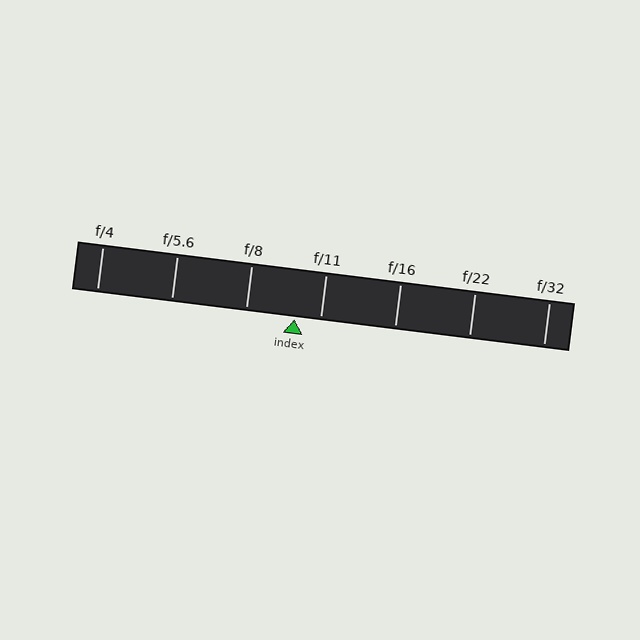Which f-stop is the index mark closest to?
The index mark is closest to f/11.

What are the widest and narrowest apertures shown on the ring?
The widest aperture shown is f/4 and the narrowest is f/32.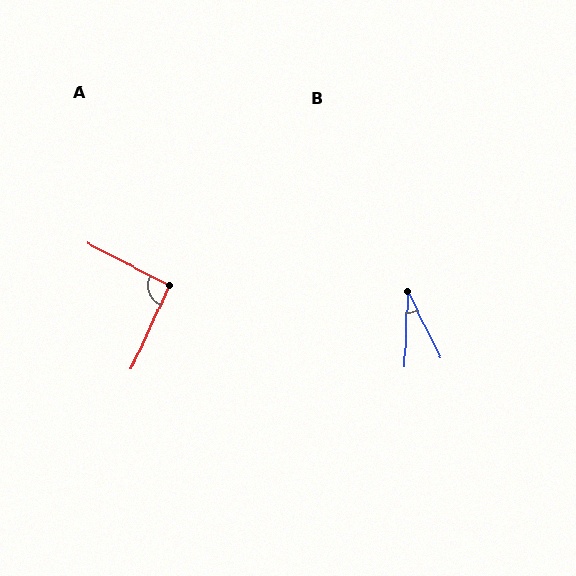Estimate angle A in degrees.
Approximately 93 degrees.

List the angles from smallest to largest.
B (29°), A (93°).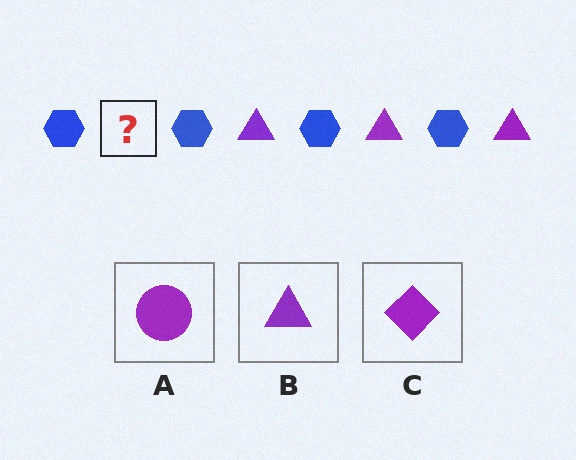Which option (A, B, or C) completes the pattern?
B.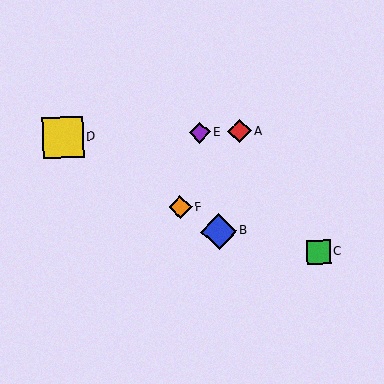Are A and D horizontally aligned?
Yes, both are at y≈131.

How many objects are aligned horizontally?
3 objects (A, D, E) are aligned horizontally.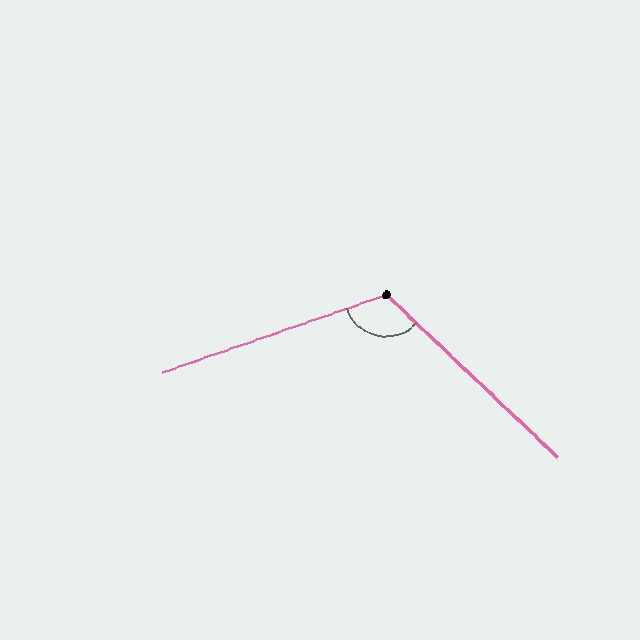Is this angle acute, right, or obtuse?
It is obtuse.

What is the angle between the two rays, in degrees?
Approximately 117 degrees.